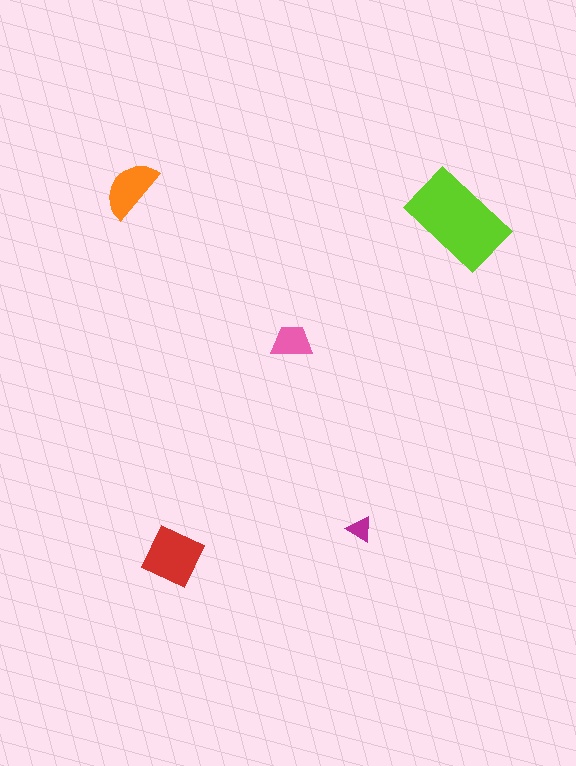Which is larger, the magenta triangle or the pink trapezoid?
The pink trapezoid.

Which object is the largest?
The lime rectangle.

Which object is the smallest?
The magenta triangle.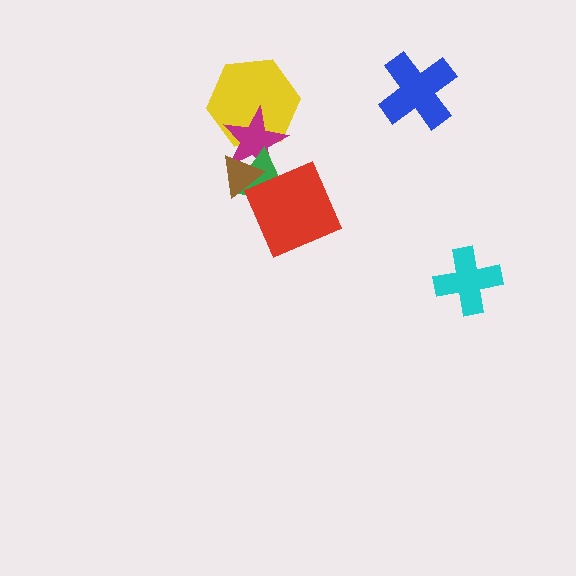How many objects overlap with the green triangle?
3 objects overlap with the green triangle.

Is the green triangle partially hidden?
Yes, it is partially covered by another shape.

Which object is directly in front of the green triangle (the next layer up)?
The red square is directly in front of the green triangle.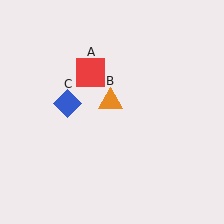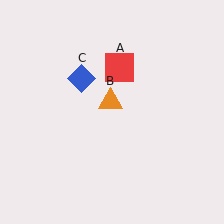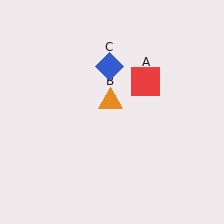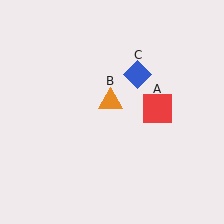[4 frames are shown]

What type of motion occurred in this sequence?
The red square (object A), blue diamond (object C) rotated clockwise around the center of the scene.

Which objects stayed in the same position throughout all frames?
Orange triangle (object B) remained stationary.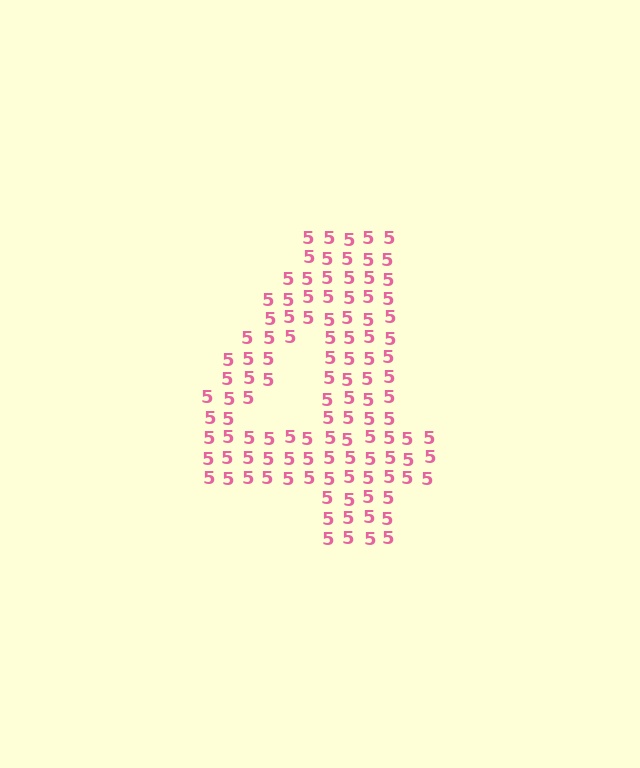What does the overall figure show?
The overall figure shows the digit 4.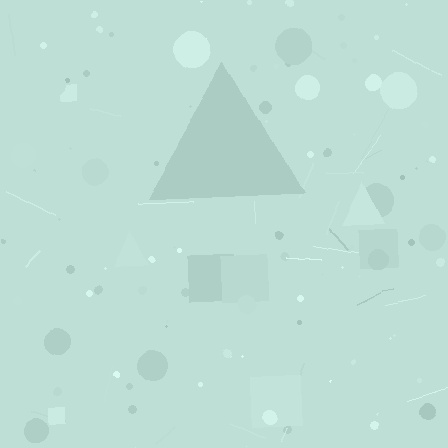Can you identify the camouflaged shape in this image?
The camouflaged shape is a triangle.